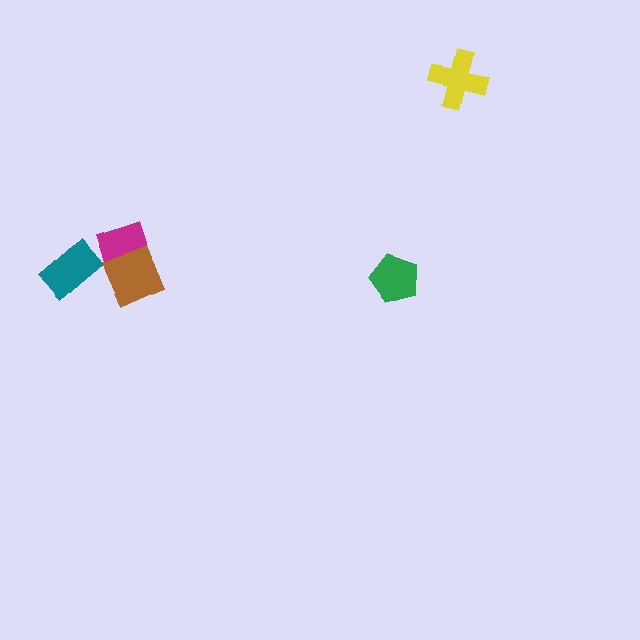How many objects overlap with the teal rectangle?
0 objects overlap with the teal rectangle.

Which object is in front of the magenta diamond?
The brown diamond is in front of the magenta diamond.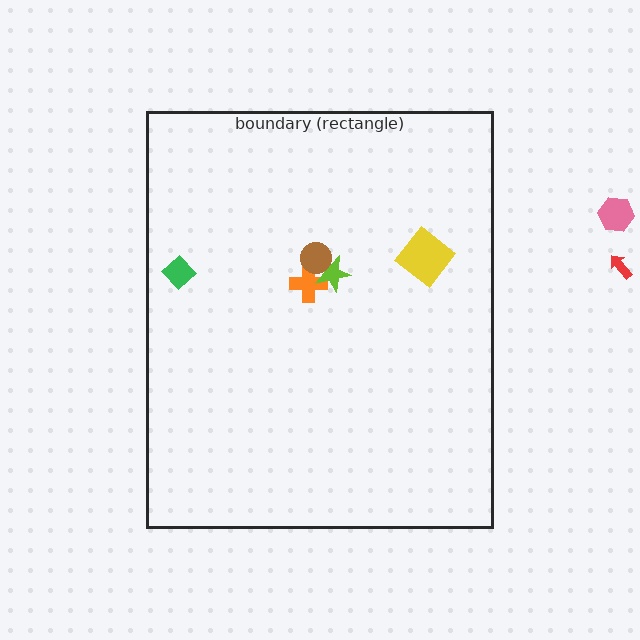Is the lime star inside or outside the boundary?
Inside.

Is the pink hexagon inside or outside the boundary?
Outside.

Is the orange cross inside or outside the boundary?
Inside.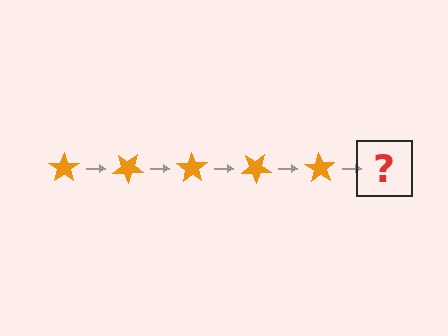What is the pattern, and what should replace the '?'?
The pattern is that the star rotates 35 degrees each step. The '?' should be an orange star rotated 175 degrees.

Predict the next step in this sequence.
The next step is an orange star rotated 175 degrees.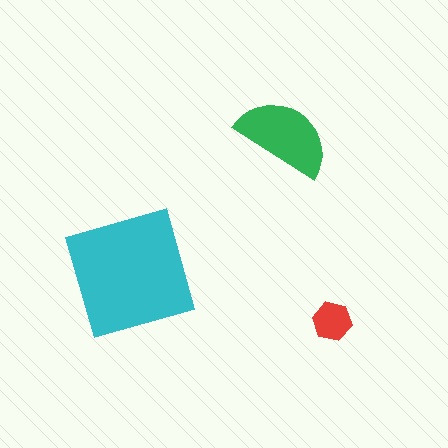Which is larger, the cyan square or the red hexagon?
The cyan square.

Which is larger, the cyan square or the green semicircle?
The cyan square.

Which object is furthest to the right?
The red hexagon is rightmost.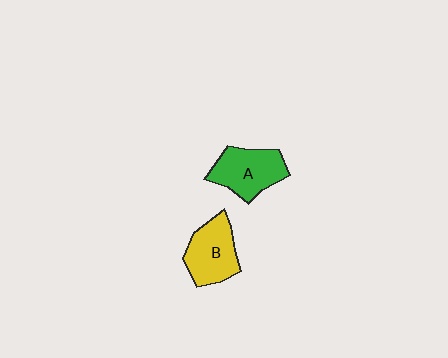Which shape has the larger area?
Shape A (green).